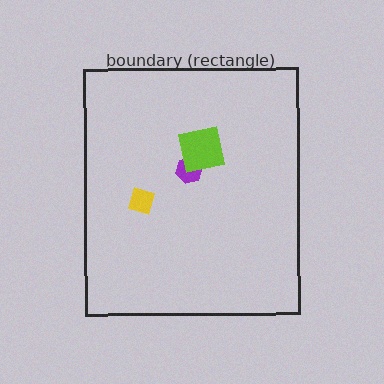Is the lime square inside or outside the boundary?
Inside.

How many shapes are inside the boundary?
3 inside, 0 outside.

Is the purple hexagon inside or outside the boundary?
Inside.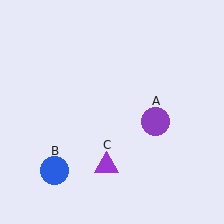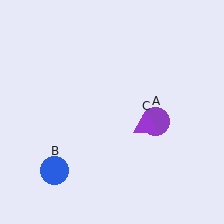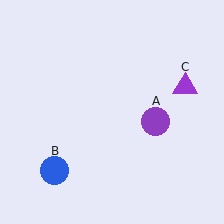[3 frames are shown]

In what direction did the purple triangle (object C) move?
The purple triangle (object C) moved up and to the right.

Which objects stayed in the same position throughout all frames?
Purple circle (object A) and blue circle (object B) remained stationary.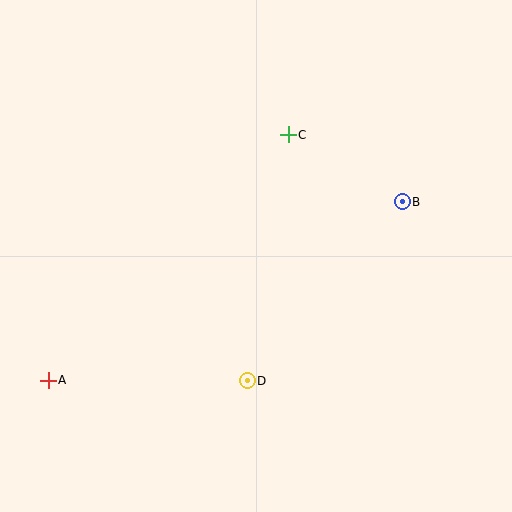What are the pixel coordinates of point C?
Point C is at (288, 135).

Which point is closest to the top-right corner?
Point B is closest to the top-right corner.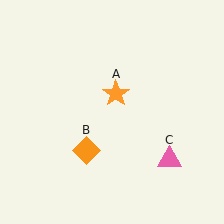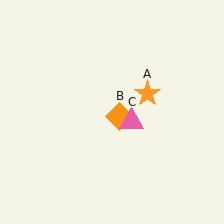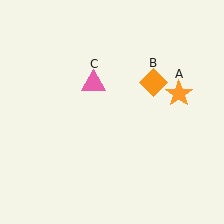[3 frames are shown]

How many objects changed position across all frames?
3 objects changed position: orange star (object A), orange diamond (object B), pink triangle (object C).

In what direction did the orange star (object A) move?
The orange star (object A) moved right.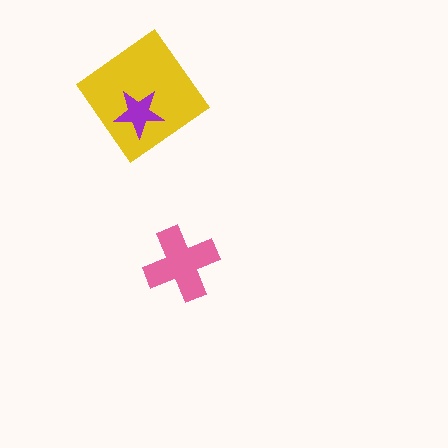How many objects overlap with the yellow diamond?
1 object overlaps with the yellow diamond.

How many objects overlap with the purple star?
1 object overlaps with the purple star.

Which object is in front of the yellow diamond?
The purple star is in front of the yellow diamond.